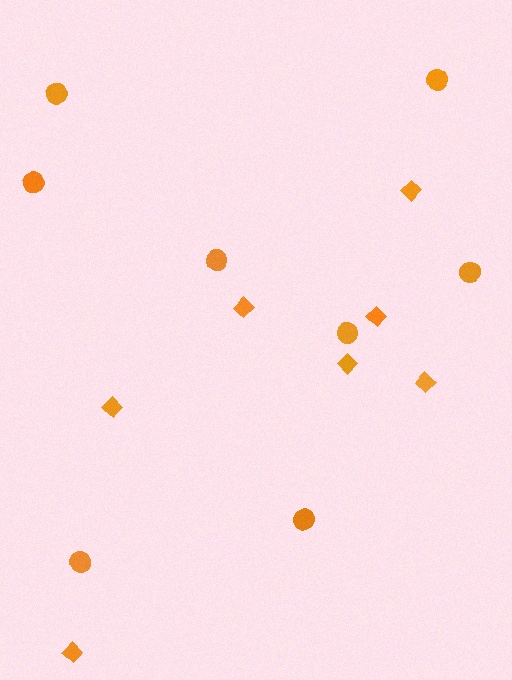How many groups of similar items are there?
There are 2 groups: one group of diamonds (7) and one group of circles (8).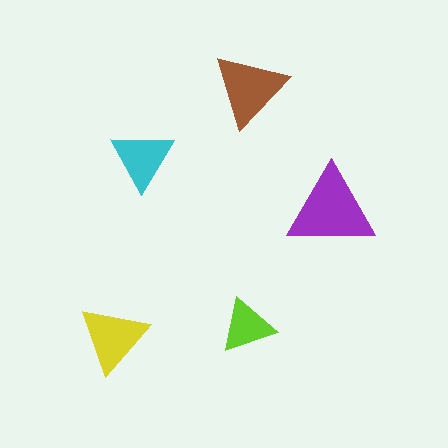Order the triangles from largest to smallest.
the purple one, the brown one, the yellow one, the cyan one, the lime one.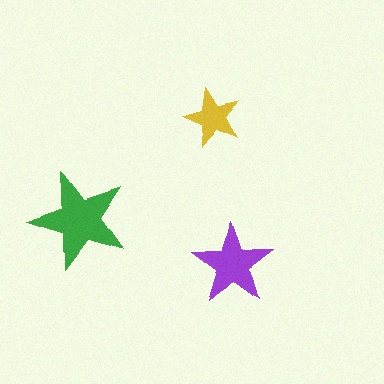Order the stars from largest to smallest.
the green one, the purple one, the yellow one.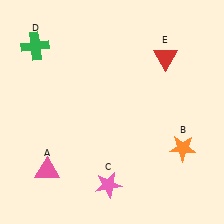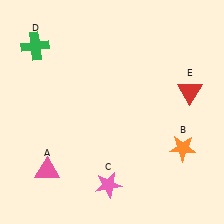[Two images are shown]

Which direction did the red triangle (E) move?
The red triangle (E) moved down.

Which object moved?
The red triangle (E) moved down.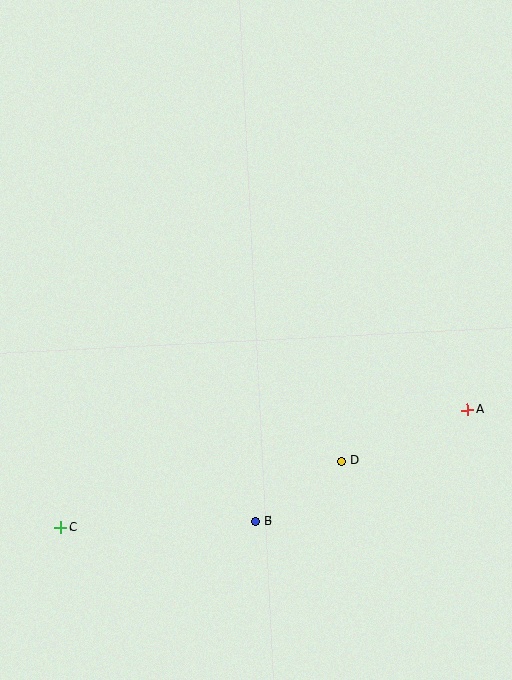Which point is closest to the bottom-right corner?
Point A is closest to the bottom-right corner.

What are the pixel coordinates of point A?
Point A is at (467, 410).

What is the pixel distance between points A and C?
The distance between A and C is 423 pixels.